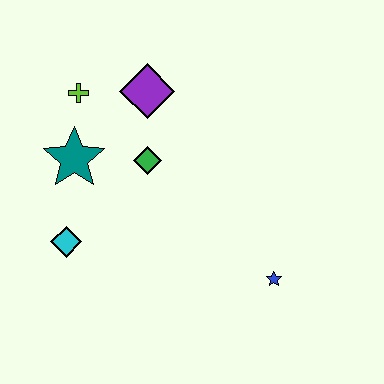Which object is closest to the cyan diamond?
The teal star is closest to the cyan diamond.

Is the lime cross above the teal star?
Yes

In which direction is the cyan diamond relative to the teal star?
The cyan diamond is below the teal star.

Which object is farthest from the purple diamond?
The blue star is farthest from the purple diamond.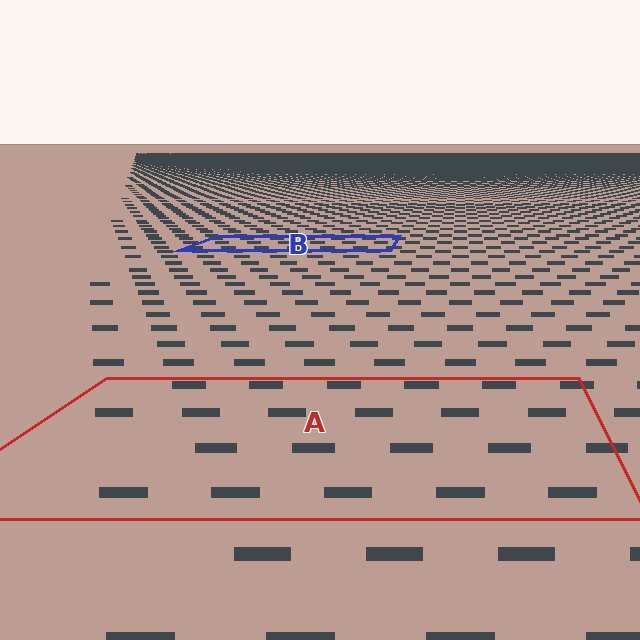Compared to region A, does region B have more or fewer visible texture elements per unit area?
Region B has more texture elements per unit area — they are packed more densely because it is farther away.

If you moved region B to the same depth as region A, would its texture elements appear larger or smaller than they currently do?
They would appear larger. At a closer depth, the same texture elements are projected at a bigger on-screen size.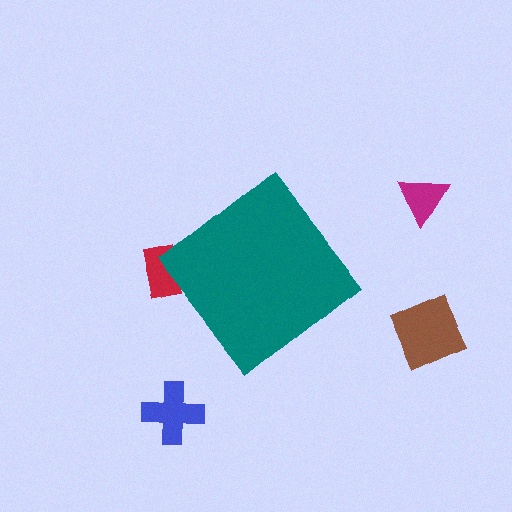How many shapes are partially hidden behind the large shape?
1 shape is partially hidden.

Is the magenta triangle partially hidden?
No, the magenta triangle is fully visible.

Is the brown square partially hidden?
No, the brown square is fully visible.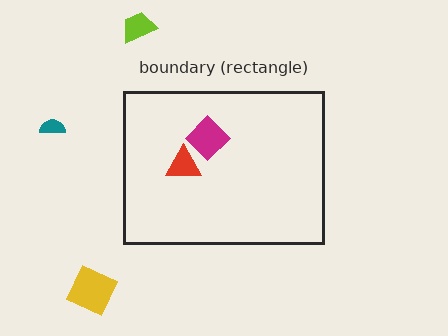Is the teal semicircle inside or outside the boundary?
Outside.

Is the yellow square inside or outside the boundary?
Outside.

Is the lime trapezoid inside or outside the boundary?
Outside.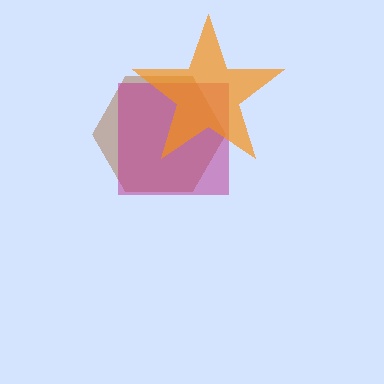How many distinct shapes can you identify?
There are 3 distinct shapes: a brown hexagon, a magenta square, an orange star.